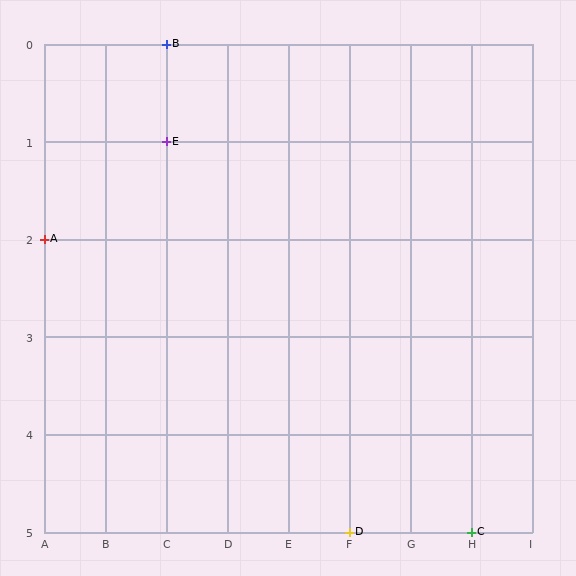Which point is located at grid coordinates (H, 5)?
Point C is at (H, 5).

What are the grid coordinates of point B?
Point B is at grid coordinates (C, 0).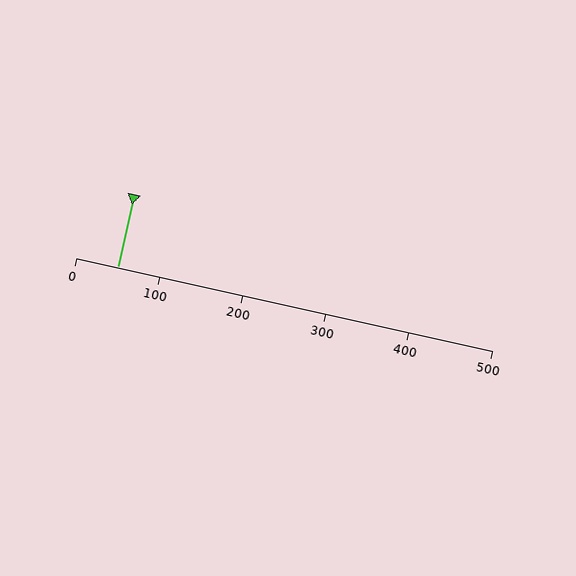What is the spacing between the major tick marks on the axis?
The major ticks are spaced 100 apart.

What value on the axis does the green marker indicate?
The marker indicates approximately 50.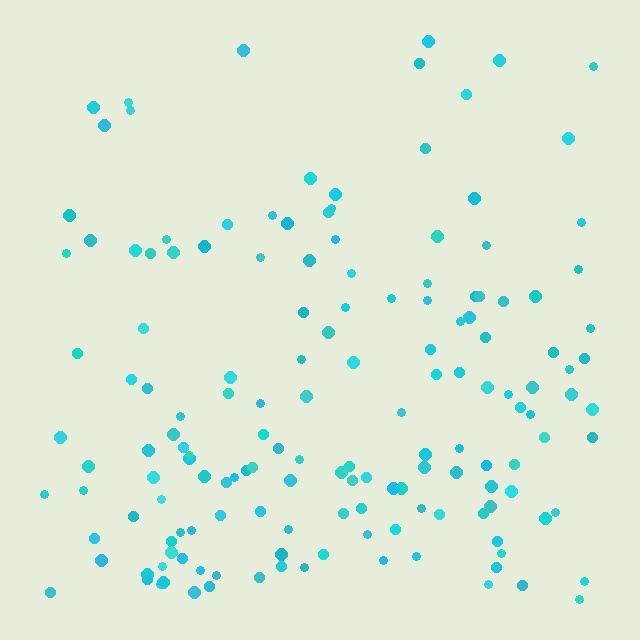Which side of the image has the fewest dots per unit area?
The top.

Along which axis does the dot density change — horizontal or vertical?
Vertical.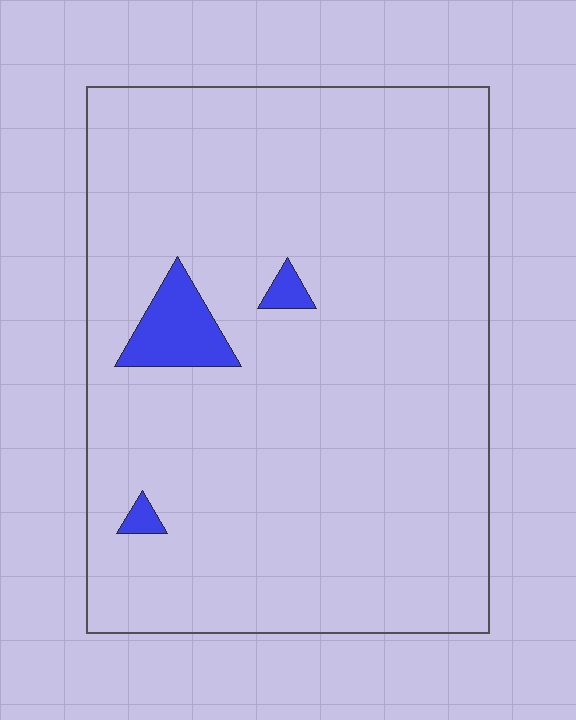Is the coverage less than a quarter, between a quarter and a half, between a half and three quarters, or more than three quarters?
Less than a quarter.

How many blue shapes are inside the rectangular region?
3.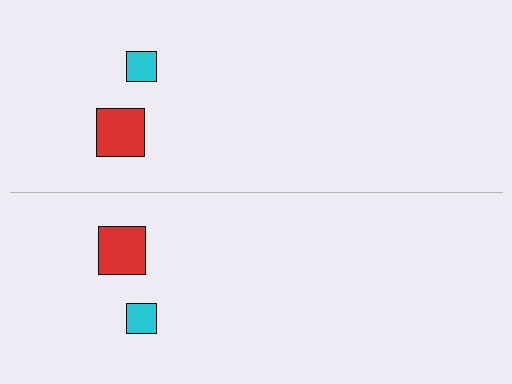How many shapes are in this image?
There are 4 shapes in this image.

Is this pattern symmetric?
Yes, this pattern has bilateral (reflection) symmetry.